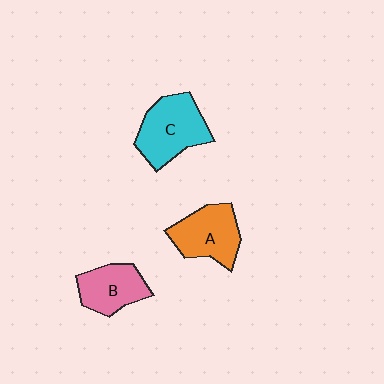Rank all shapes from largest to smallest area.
From largest to smallest: C (cyan), A (orange), B (pink).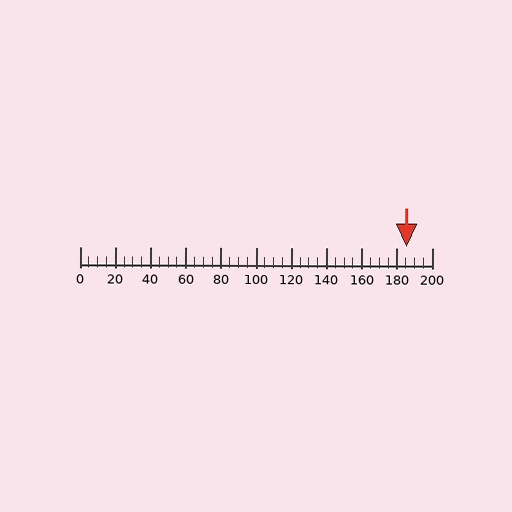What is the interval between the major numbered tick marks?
The major tick marks are spaced 20 units apart.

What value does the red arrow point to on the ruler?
The red arrow points to approximately 186.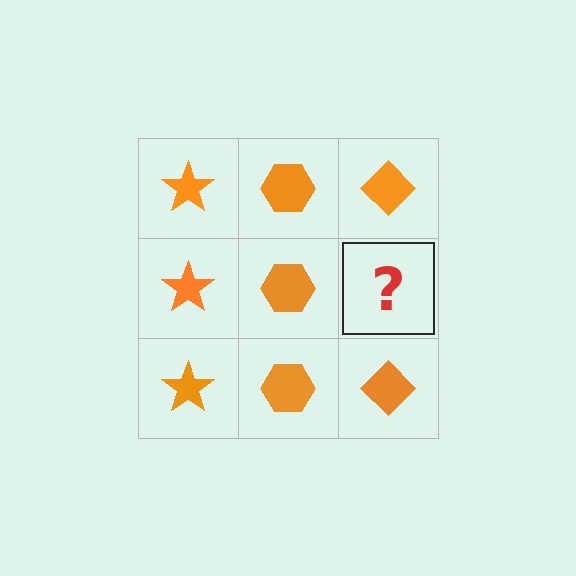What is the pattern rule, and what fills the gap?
The rule is that each column has a consistent shape. The gap should be filled with an orange diamond.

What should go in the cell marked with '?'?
The missing cell should contain an orange diamond.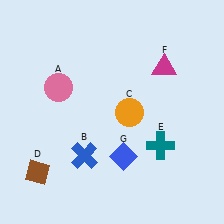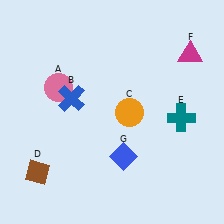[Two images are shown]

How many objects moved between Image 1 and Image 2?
3 objects moved between the two images.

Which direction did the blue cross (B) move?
The blue cross (B) moved up.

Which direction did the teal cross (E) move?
The teal cross (E) moved up.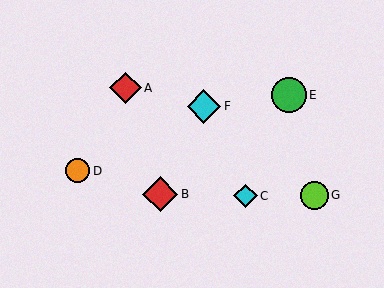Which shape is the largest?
The red diamond (labeled B) is the largest.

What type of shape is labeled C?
Shape C is a cyan diamond.